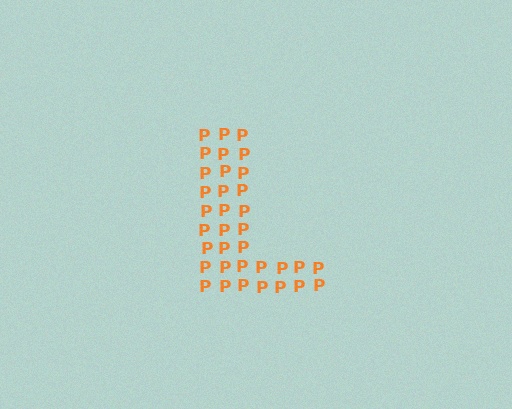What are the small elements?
The small elements are letter P's.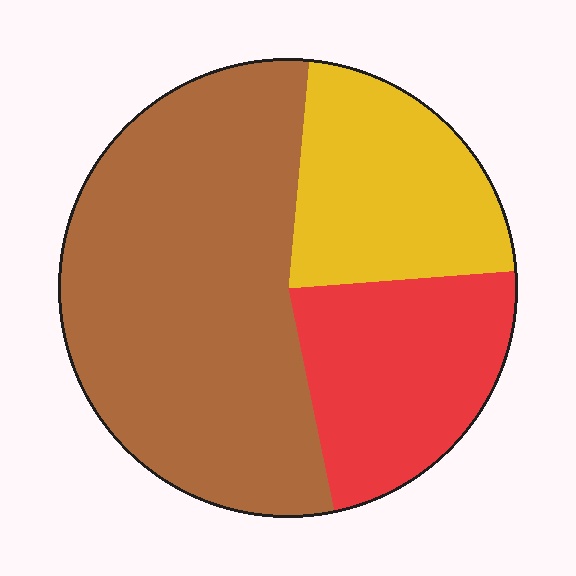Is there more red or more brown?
Brown.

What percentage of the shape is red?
Red takes up less than a quarter of the shape.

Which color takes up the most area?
Brown, at roughly 55%.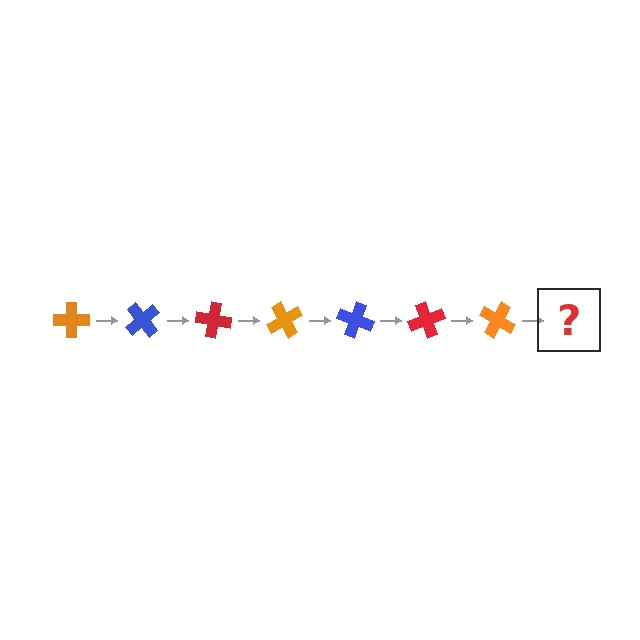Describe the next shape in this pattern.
It should be a blue cross, rotated 350 degrees from the start.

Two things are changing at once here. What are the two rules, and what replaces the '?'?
The two rules are that it rotates 50 degrees each step and the color cycles through orange, blue, and red. The '?' should be a blue cross, rotated 350 degrees from the start.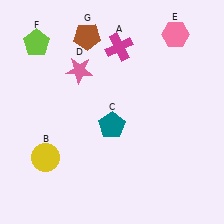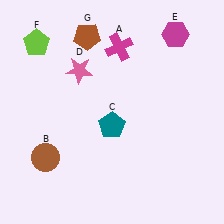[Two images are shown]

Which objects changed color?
B changed from yellow to brown. E changed from pink to magenta.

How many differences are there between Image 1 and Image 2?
There are 2 differences between the two images.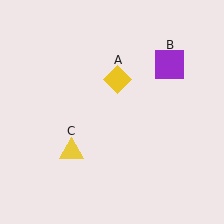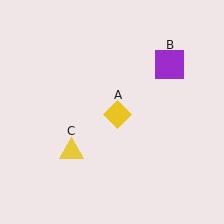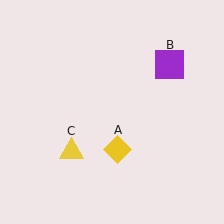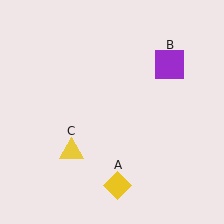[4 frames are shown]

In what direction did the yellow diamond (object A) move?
The yellow diamond (object A) moved down.